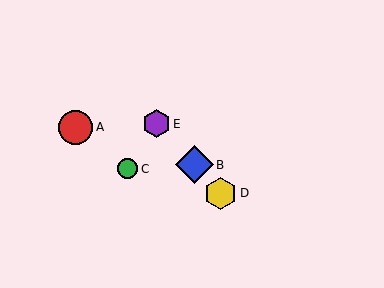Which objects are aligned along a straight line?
Objects B, D, E are aligned along a straight line.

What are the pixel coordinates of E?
Object E is at (157, 124).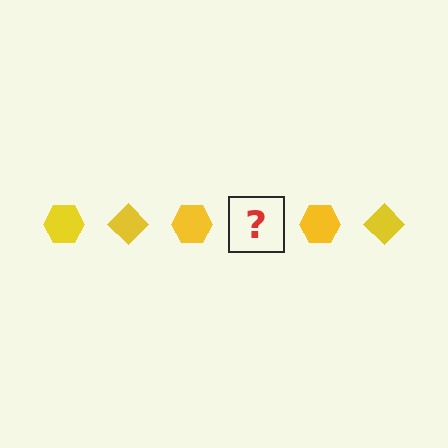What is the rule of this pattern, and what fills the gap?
The rule is that the pattern cycles through hexagon, diamond shapes in yellow. The gap should be filled with a yellow diamond.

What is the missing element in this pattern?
The missing element is a yellow diamond.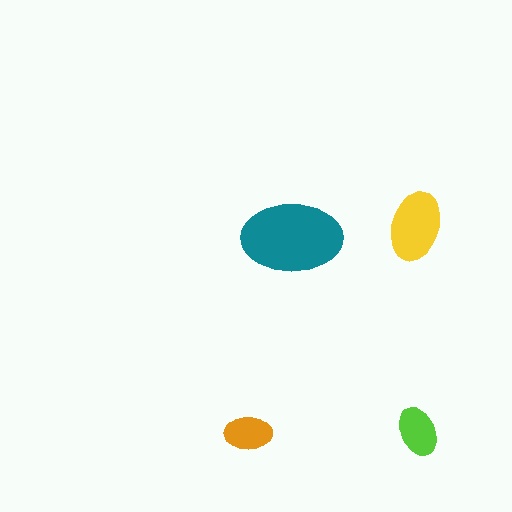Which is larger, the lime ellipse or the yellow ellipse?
The yellow one.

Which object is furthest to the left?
The orange ellipse is leftmost.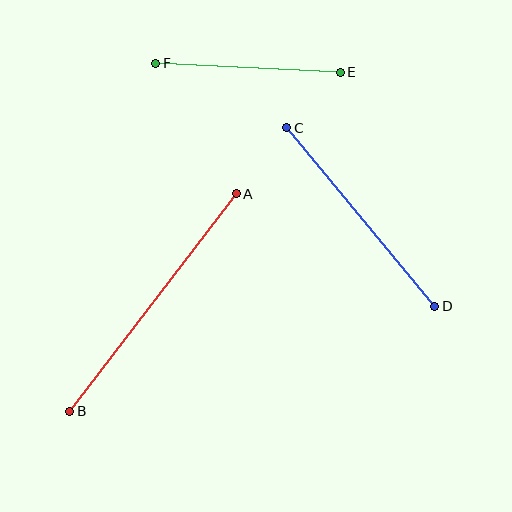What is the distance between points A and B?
The distance is approximately 274 pixels.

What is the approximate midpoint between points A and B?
The midpoint is at approximately (153, 302) pixels.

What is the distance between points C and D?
The distance is approximately 232 pixels.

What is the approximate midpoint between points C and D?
The midpoint is at approximately (361, 217) pixels.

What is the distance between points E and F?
The distance is approximately 185 pixels.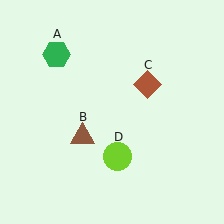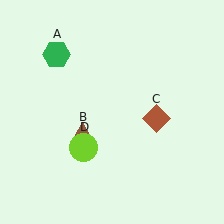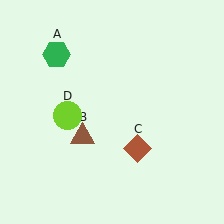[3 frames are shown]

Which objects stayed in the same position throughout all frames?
Green hexagon (object A) and brown triangle (object B) remained stationary.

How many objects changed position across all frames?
2 objects changed position: brown diamond (object C), lime circle (object D).